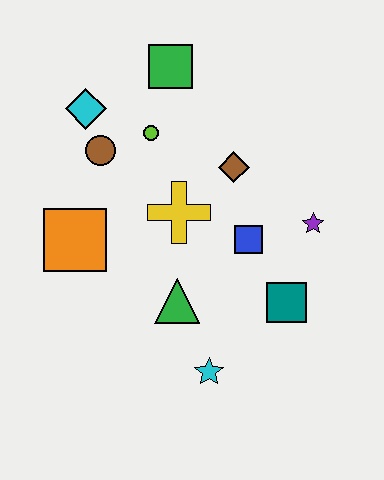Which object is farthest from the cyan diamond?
The cyan star is farthest from the cyan diamond.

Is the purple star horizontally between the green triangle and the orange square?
No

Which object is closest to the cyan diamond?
The brown circle is closest to the cyan diamond.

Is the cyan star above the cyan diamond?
No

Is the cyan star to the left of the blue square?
Yes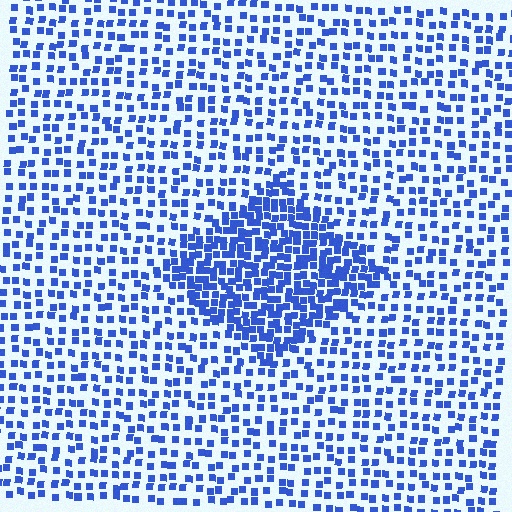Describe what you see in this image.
The image contains small blue elements arranged at two different densities. A diamond-shaped region is visible where the elements are more densely packed than the surrounding area.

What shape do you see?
I see a diamond.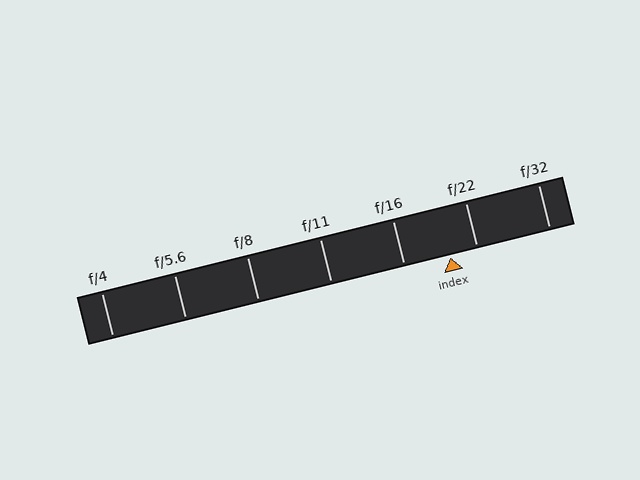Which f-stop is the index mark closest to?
The index mark is closest to f/22.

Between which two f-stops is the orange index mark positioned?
The index mark is between f/16 and f/22.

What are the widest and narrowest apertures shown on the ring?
The widest aperture shown is f/4 and the narrowest is f/32.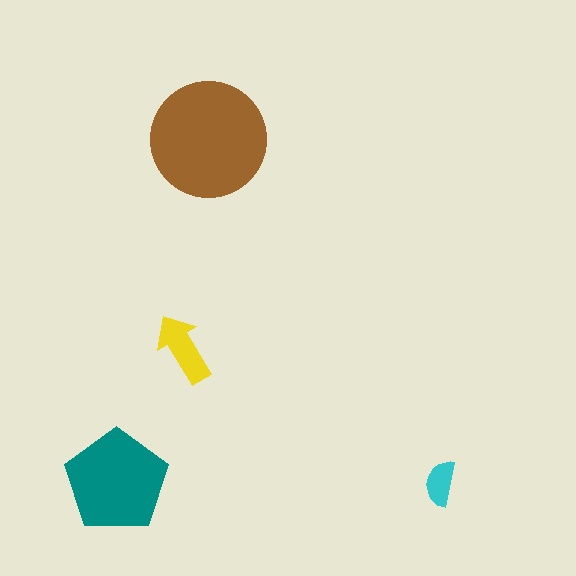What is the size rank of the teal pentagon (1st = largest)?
2nd.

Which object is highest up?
The brown circle is topmost.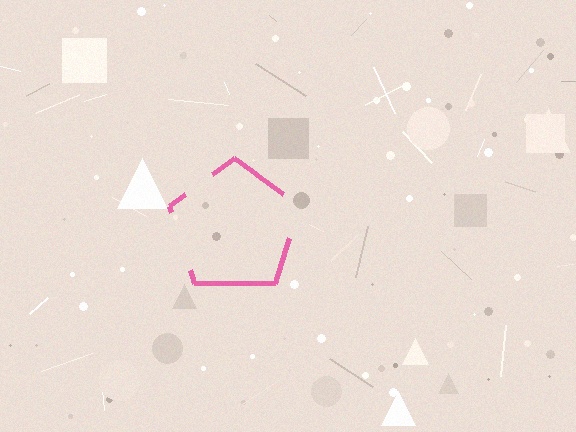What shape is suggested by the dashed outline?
The dashed outline suggests a pentagon.